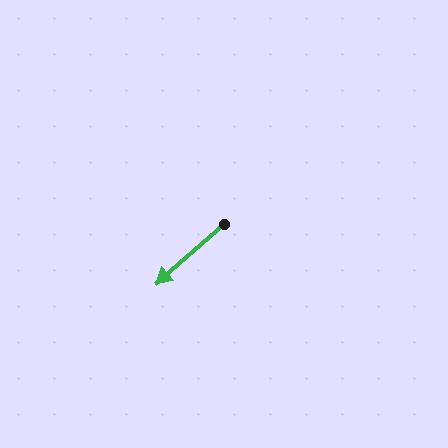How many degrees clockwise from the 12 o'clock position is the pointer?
Approximately 229 degrees.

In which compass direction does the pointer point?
Southwest.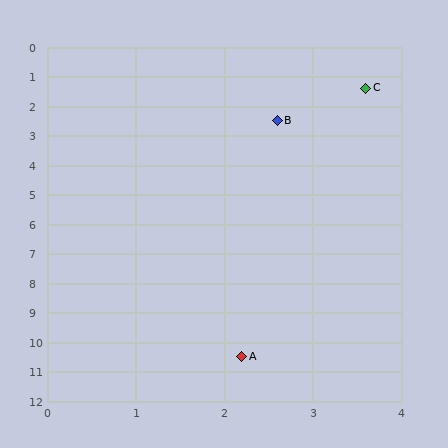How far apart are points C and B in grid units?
Points C and B are about 1.5 grid units apart.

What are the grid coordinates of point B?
Point B is at approximately (2.6, 2.5).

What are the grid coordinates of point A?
Point A is at approximately (2.2, 10.5).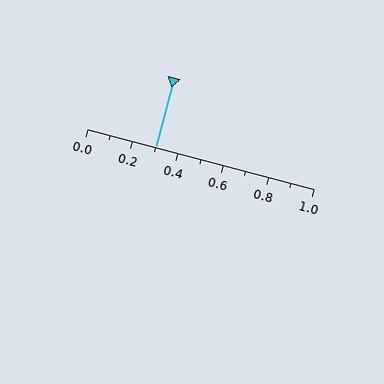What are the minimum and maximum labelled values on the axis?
The axis runs from 0.0 to 1.0.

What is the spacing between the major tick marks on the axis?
The major ticks are spaced 0.2 apart.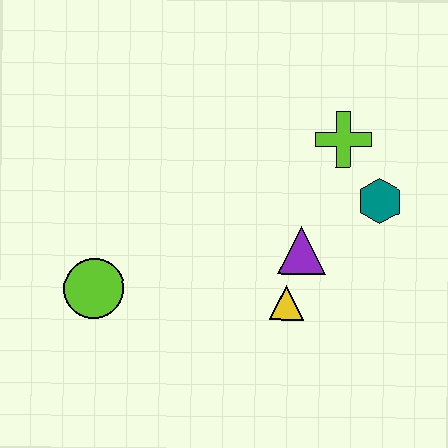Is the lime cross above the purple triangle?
Yes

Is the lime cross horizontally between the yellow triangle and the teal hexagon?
Yes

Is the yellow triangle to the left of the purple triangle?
Yes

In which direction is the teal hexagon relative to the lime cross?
The teal hexagon is below the lime cross.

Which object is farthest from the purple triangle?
The lime circle is farthest from the purple triangle.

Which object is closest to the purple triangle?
The yellow triangle is closest to the purple triangle.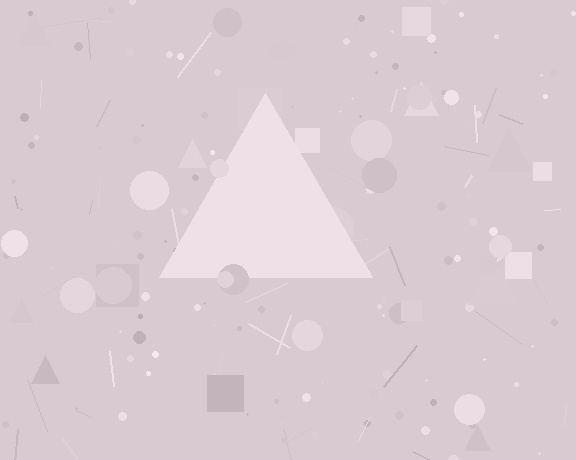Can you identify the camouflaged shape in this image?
The camouflaged shape is a triangle.